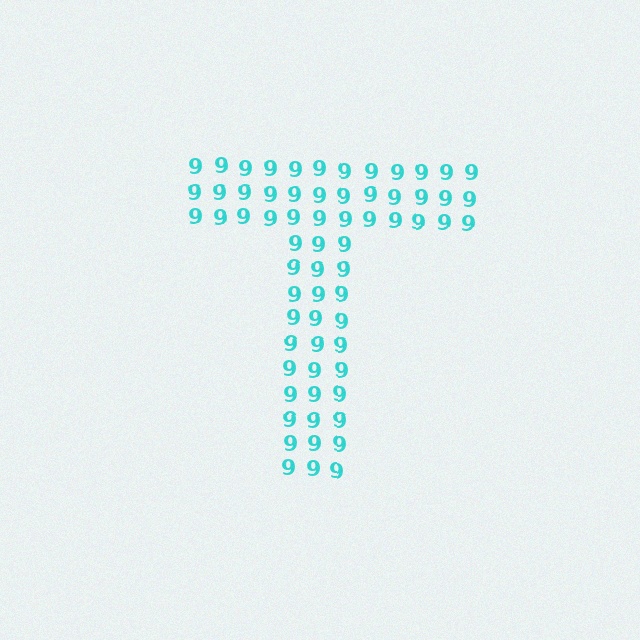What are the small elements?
The small elements are digit 9's.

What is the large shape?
The large shape is the letter T.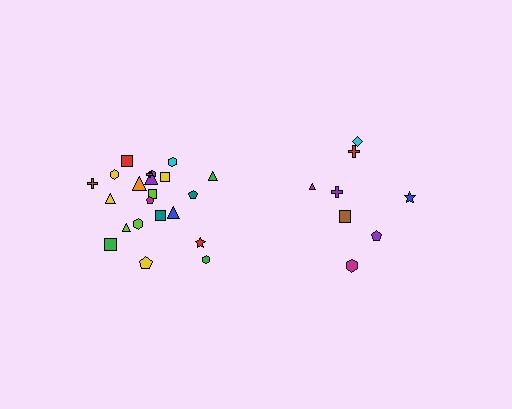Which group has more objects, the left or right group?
The left group.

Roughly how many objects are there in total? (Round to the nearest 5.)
Roughly 30 objects in total.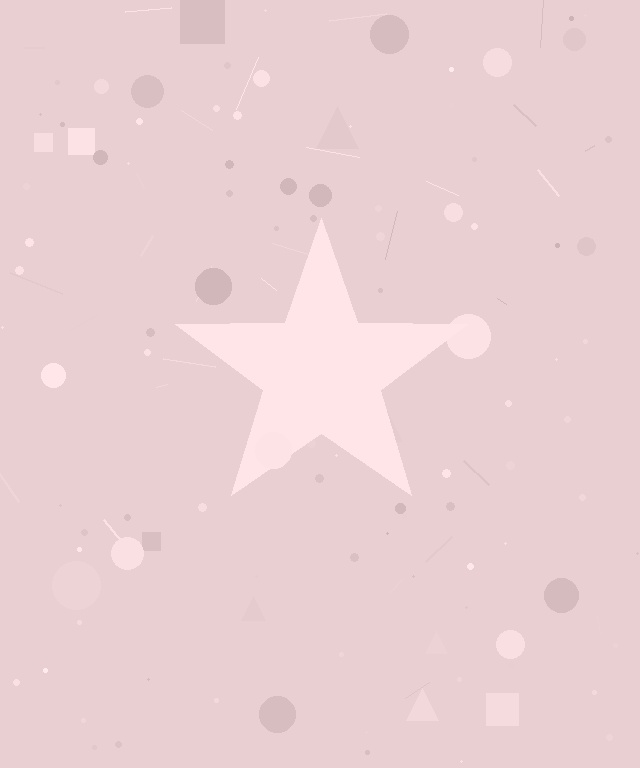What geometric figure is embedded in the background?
A star is embedded in the background.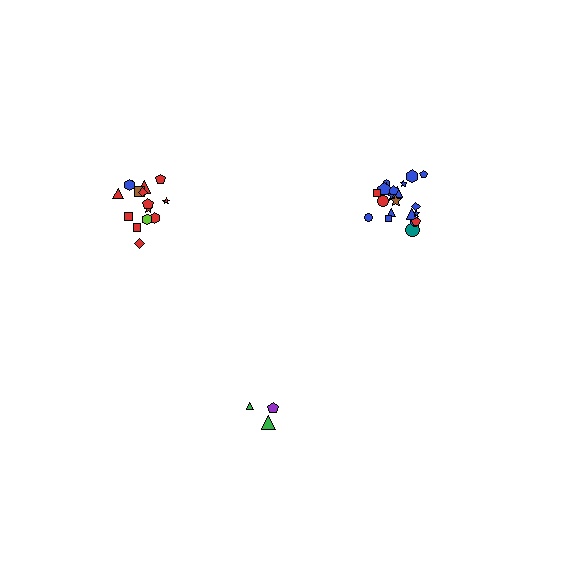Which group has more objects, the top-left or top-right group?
The top-right group.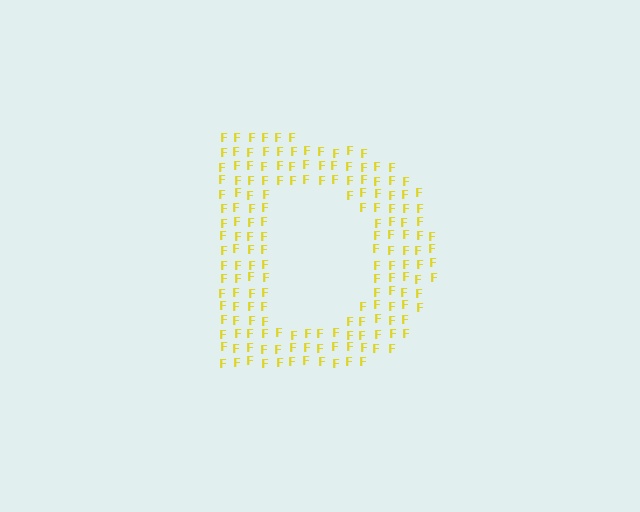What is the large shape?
The large shape is the letter D.